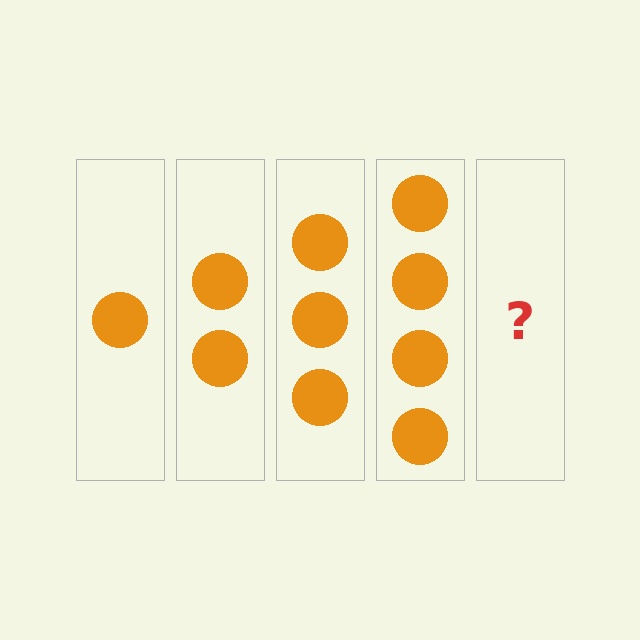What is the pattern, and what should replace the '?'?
The pattern is that each step adds one more circle. The '?' should be 5 circles.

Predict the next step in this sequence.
The next step is 5 circles.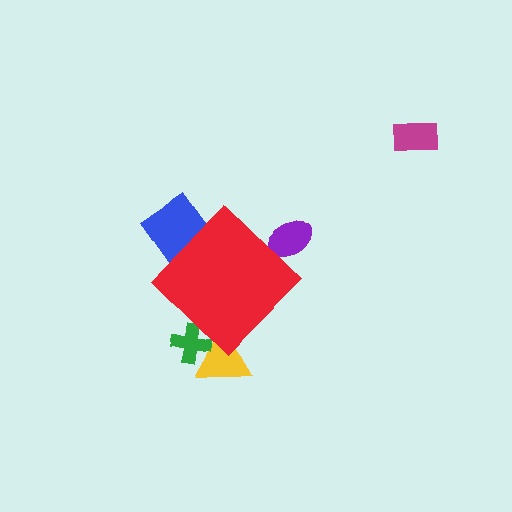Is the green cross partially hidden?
Yes, the green cross is partially hidden behind the red diamond.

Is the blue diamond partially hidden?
Yes, the blue diamond is partially hidden behind the red diamond.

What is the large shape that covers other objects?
A red diamond.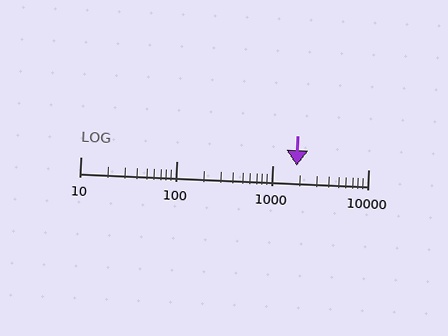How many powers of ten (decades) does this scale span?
The scale spans 3 decades, from 10 to 10000.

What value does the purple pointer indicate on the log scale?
The pointer indicates approximately 1800.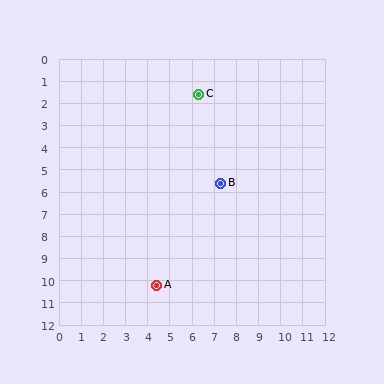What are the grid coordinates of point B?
Point B is at approximately (7.3, 5.6).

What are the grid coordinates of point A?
Point A is at approximately (4.4, 10.2).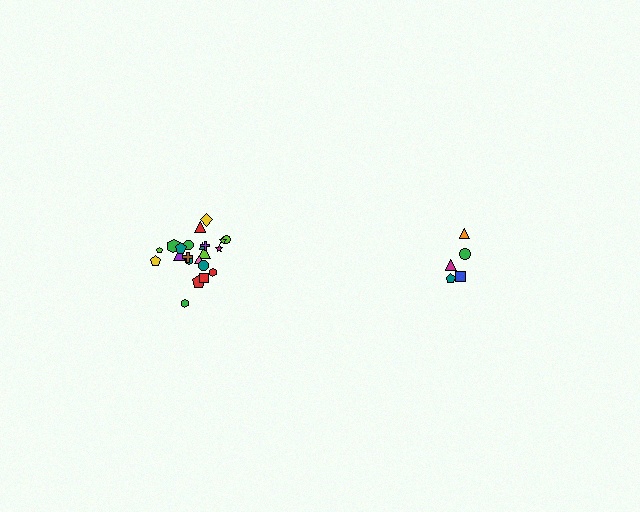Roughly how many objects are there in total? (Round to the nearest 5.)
Roughly 25 objects in total.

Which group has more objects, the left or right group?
The left group.